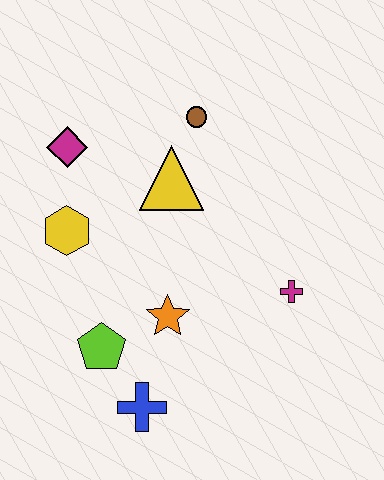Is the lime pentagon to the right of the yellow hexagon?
Yes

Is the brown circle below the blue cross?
No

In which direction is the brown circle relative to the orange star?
The brown circle is above the orange star.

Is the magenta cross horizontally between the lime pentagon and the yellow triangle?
No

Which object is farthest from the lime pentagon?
The brown circle is farthest from the lime pentagon.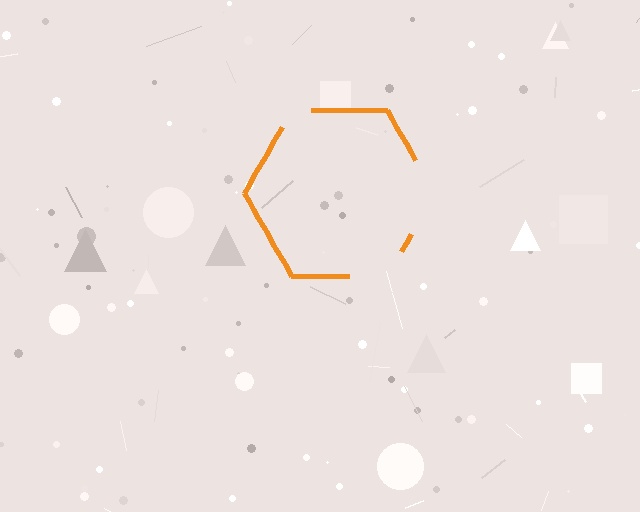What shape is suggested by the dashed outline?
The dashed outline suggests a hexagon.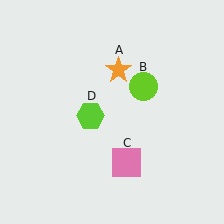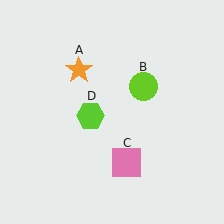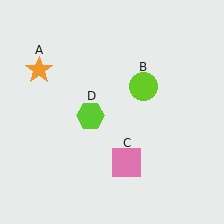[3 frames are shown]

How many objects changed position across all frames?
1 object changed position: orange star (object A).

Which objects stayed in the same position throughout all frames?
Lime circle (object B) and pink square (object C) and lime hexagon (object D) remained stationary.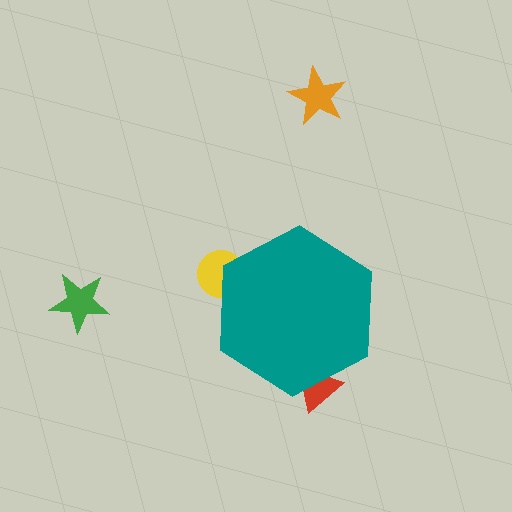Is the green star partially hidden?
No, the green star is fully visible.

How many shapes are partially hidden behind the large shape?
2 shapes are partially hidden.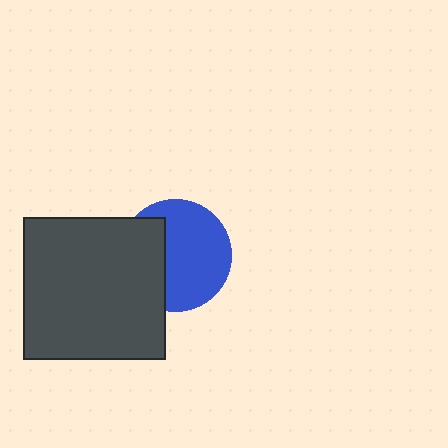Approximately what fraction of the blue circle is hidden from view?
Roughly 35% of the blue circle is hidden behind the dark gray square.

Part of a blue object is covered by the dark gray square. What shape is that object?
It is a circle.